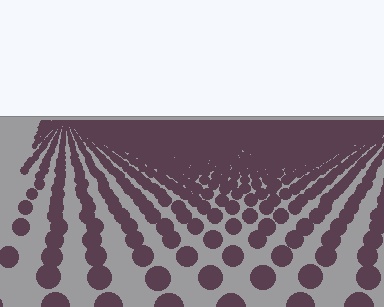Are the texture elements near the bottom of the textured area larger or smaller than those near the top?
Larger. Near the bottom, elements are closer to the viewer and appear at a bigger on-screen size.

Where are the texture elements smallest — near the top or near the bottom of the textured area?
Near the top.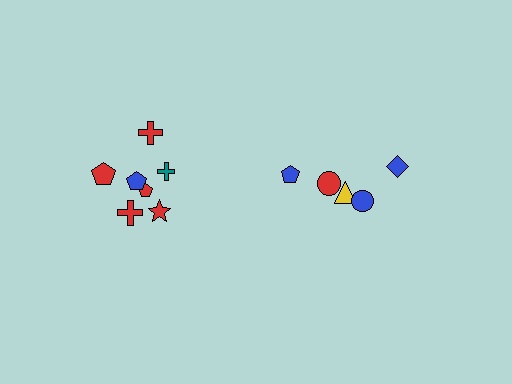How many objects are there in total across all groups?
There are 12 objects.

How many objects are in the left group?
There are 7 objects.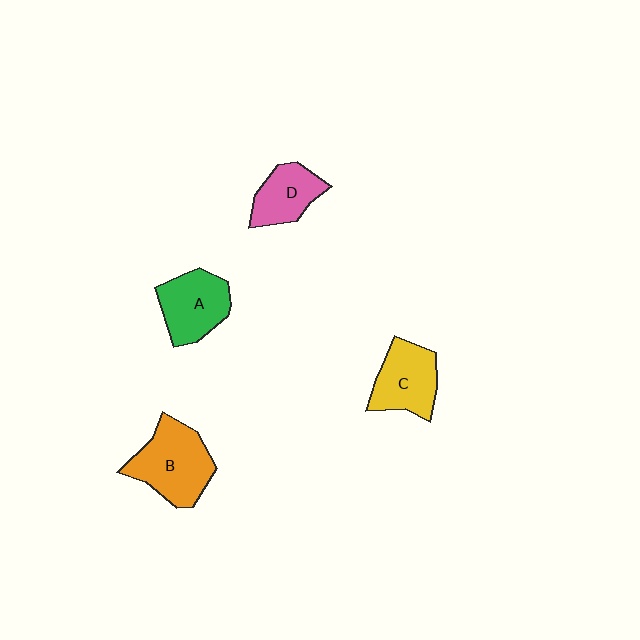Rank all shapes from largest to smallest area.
From largest to smallest: B (orange), A (green), C (yellow), D (pink).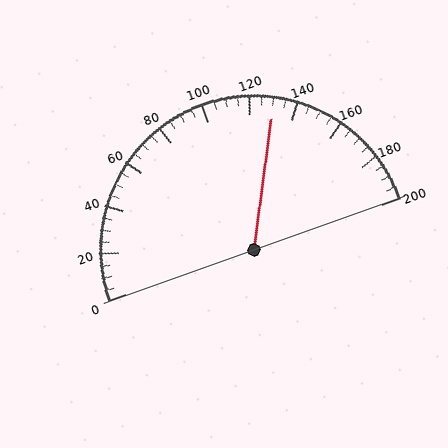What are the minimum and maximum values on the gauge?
The gauge ranges from 0 to 200.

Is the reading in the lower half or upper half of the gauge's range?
The reading is in the upper half of the range (0 to 200).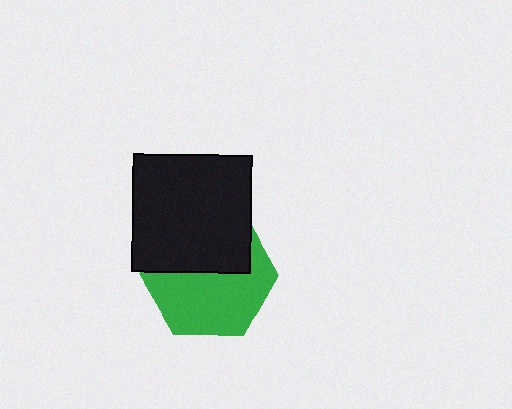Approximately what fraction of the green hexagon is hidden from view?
Roughly 43% of the green hexagon is hidden behind the black square.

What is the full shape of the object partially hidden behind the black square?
The partially hidden object is a green hexagon.